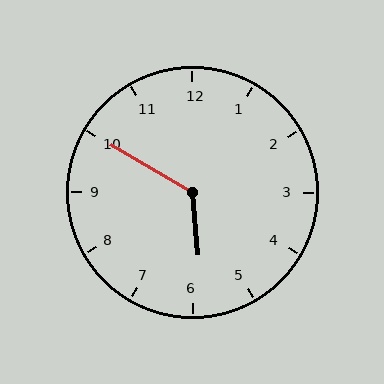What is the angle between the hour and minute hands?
Approximately 125 degrees.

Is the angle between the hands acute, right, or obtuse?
It is obtuse.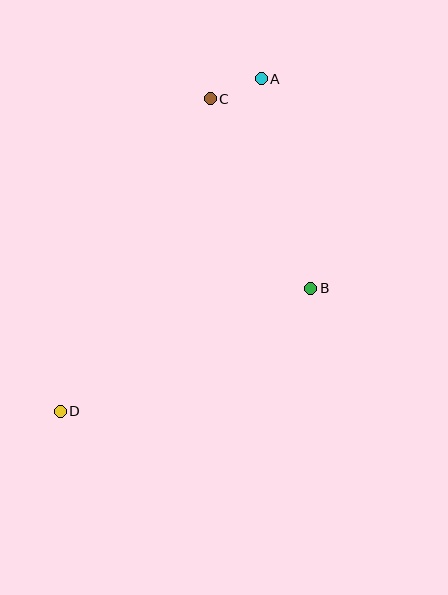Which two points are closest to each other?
Points A and C are closest to each other.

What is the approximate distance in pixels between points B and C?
The distance between B and C is approximately 214 pixels.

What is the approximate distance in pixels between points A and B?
The distance between A and B is approximately 215 pixels.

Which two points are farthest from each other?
Points A and D are farthest from each other.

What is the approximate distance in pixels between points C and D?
The distance between C and D is approximately 347 pixels.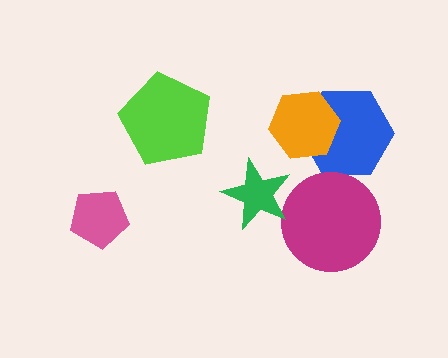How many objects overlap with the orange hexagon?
1 object overlaps with the orange hexagon.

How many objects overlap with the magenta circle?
0 objects overlap with the magenta circle.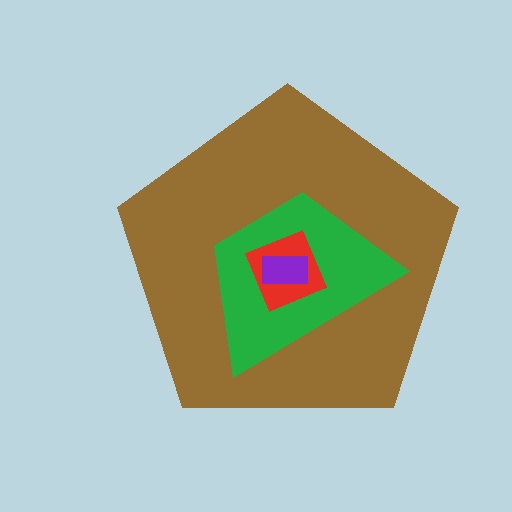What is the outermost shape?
The brown pentagon.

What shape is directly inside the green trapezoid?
The red square.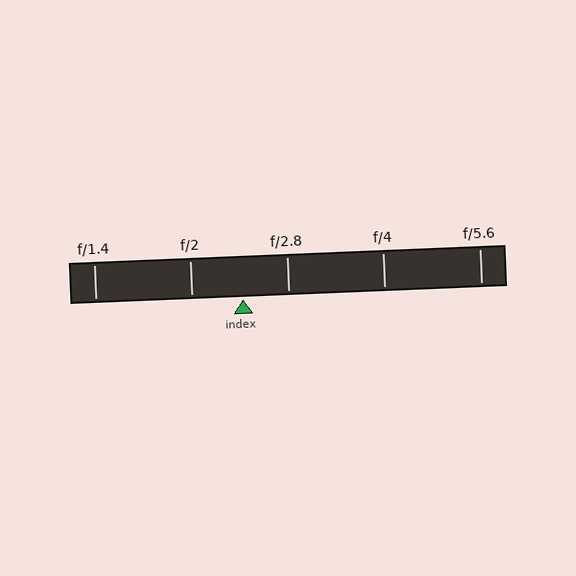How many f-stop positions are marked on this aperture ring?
There are 5 f-stop positions marked.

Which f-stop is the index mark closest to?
The index mark is closest to f/2.8.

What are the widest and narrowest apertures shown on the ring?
The widest aperture shown is f/1.4 and the narrowest is f/5.6.